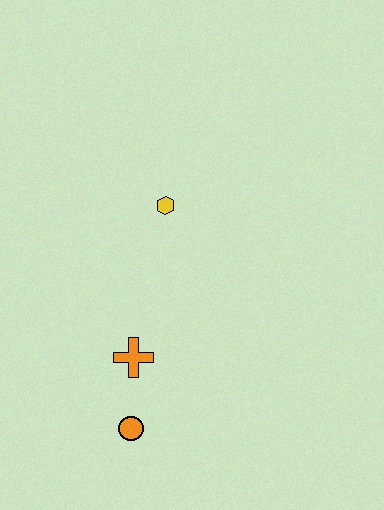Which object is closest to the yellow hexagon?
The orange cross is closest to the yellow hexagon.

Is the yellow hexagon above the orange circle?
Yes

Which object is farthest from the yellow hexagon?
The orange circle is farthest from the yellow hexagon.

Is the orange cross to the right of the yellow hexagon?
No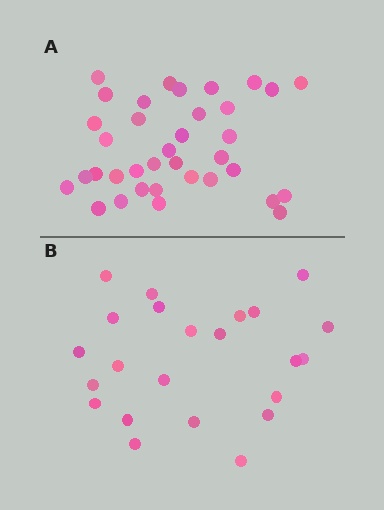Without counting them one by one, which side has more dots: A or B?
Region A (the top region) has more dots.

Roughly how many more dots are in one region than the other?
Region A has approximately 15 more dots than region B.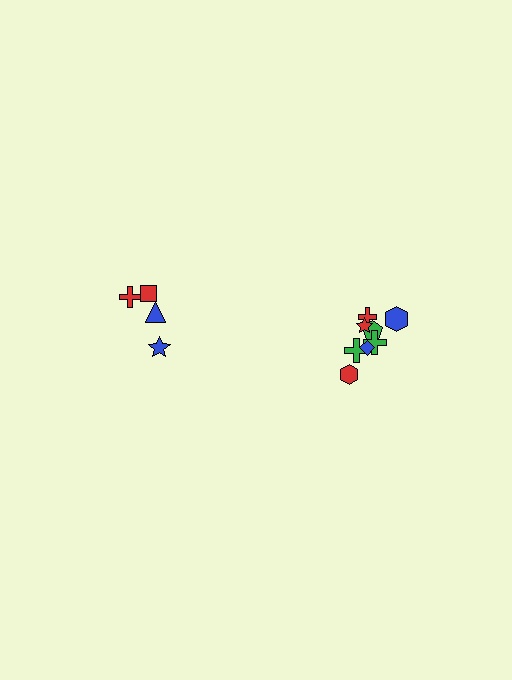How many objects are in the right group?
There are 8 objects.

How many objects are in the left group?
There are 4 objects.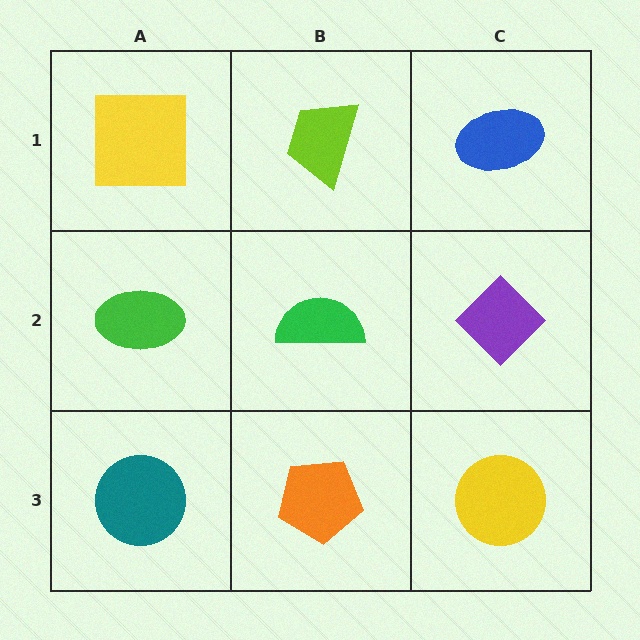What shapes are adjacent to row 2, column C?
A blue ellipse (row 1, column C), a yellow circle (row 3, column C), a green semicircle (row 2, column B).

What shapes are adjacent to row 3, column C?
A purple diamond (row 2, column C), an orange pentagon (row 3, column B).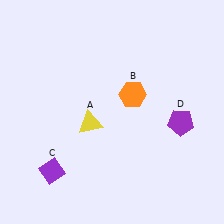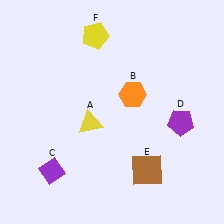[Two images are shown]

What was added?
A brown square (E), a yellow pentagon (F) were added in Image 2.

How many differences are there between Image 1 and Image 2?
There are 2 differences between the two images.